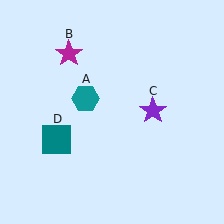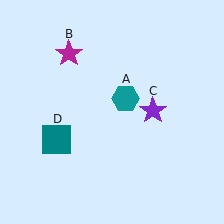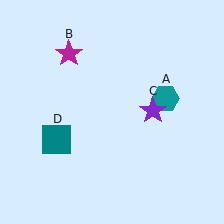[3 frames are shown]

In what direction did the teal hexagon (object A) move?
The teal hexagon (object A) moved right.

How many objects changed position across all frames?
1 object changed position: teal hexagon (object A).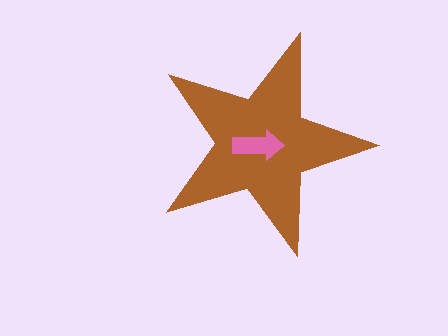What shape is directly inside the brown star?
The pink arrow.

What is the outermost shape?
The brown star.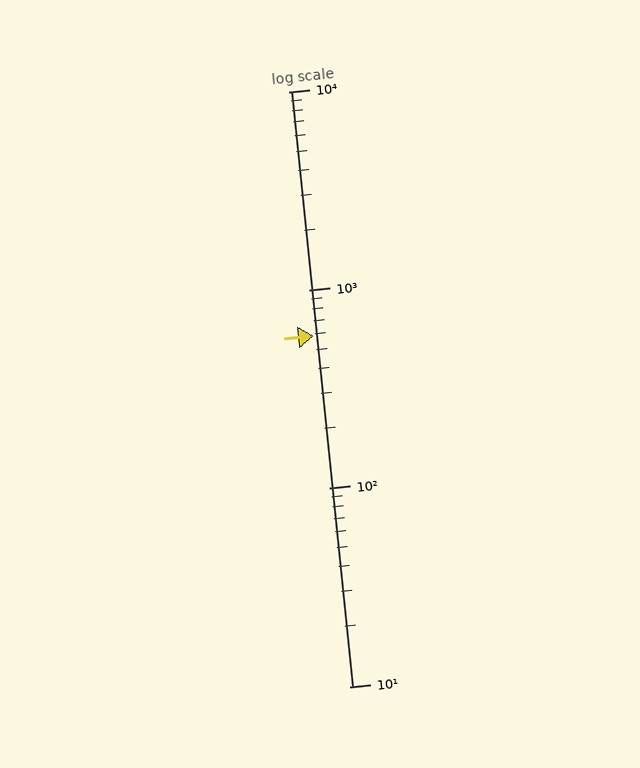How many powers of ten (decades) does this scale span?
The scale spans 3 decades, from 10 to 10000.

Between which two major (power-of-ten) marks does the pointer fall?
The pointer is between 100 and 1000.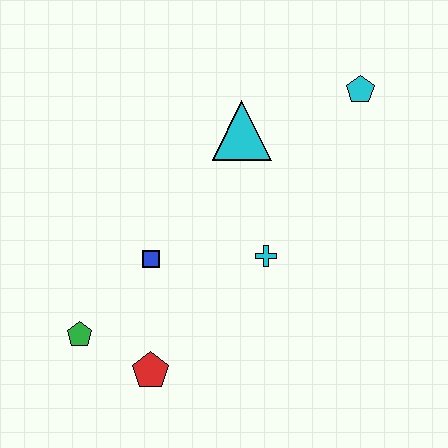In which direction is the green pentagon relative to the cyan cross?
The green pentagon is to the left of the cyan cross.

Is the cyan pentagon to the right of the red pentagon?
Yes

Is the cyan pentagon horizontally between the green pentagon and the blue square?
No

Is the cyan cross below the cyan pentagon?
Yes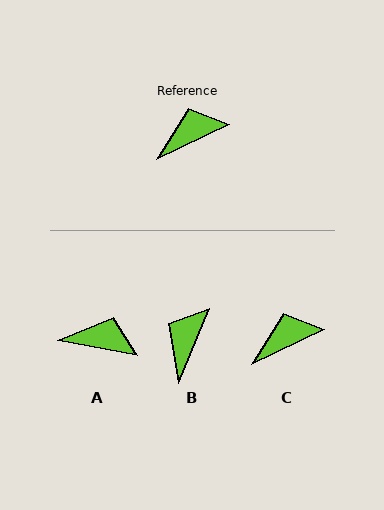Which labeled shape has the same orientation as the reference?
C.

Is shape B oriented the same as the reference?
No, it is off by about 42 degrees.